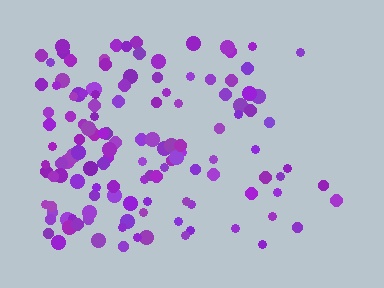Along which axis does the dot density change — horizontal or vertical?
Horizontal.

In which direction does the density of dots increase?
From right to left, with the left side densest.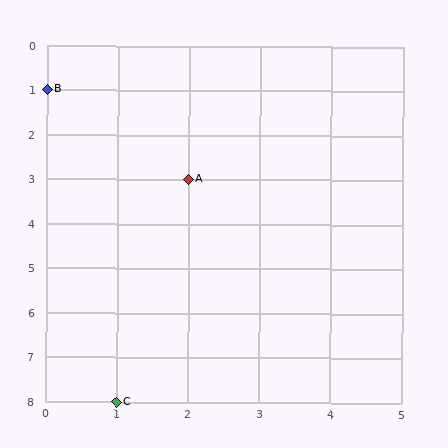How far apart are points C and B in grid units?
Points C and B are 1 column and 7 rows apart (about 7.1 grid units diagonally).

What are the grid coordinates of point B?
Point B is at grid coordinates (0, 1).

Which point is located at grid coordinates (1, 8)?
Point C is at (1, 8).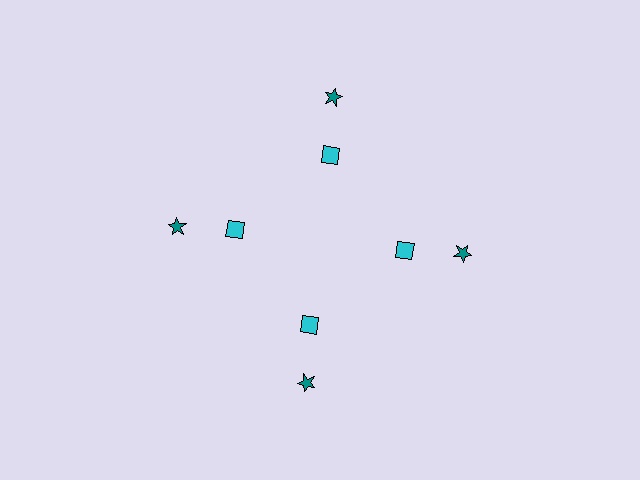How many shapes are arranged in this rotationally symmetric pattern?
There are 8 shapes, arranged in 4 groups of 2.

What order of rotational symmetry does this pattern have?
This pattern has 4-fold rotational symmetry.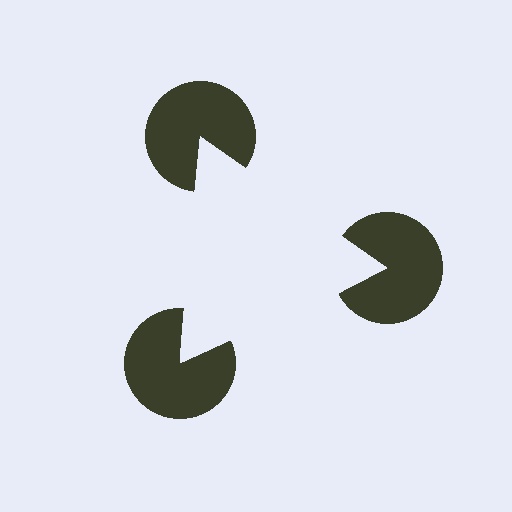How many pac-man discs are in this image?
There are 3 — one at each vertex of the illusory triangle.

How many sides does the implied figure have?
3 sides.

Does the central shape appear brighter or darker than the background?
It typically appears slightly brighter than the background, even though no actual brightness change is drawn.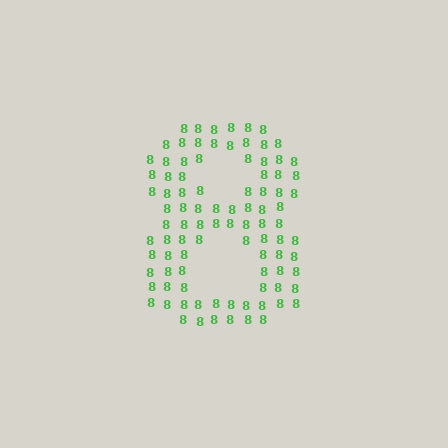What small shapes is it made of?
It is made of small digit 8's.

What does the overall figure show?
The overall figure shows the digit 8.